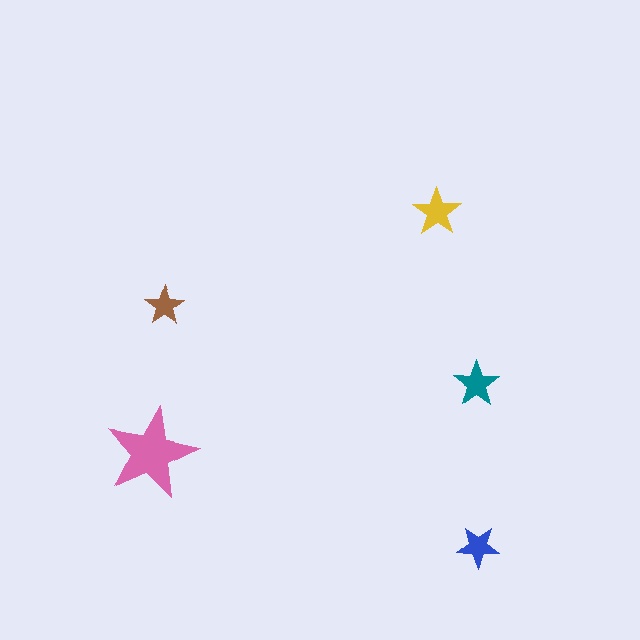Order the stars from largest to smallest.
the pink one, the yellow one, the teal one, the blue one, the brown one.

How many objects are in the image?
There are 5 objects in the image.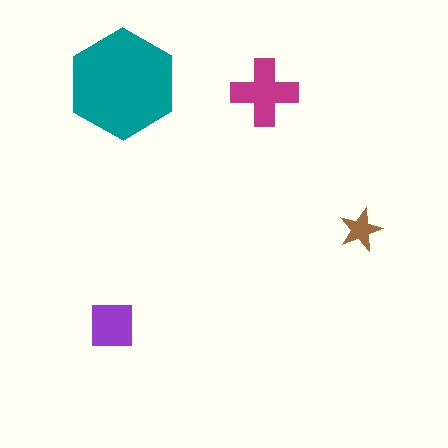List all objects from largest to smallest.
The teal hexagon, the magenta cross, the purple square, the brown star.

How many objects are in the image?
There are 4 objects in the image.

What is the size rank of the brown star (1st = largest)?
4th.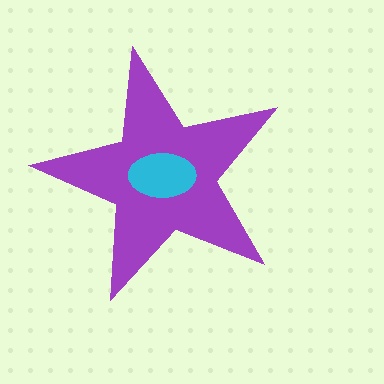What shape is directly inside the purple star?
The cyan ellipse.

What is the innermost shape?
The cyan ellipse.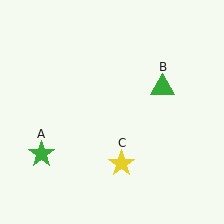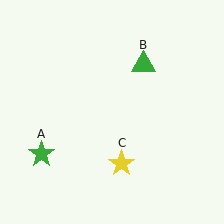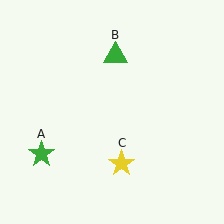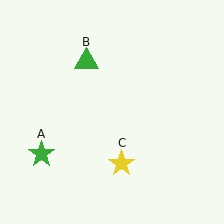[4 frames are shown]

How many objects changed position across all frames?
1 object changed position: green triangle (object B).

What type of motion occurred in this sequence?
The green triangle (object B) rotated counterclockwise around the center of the scene.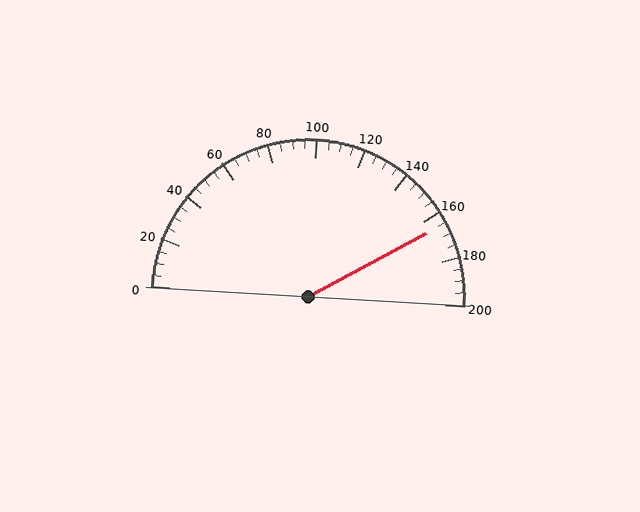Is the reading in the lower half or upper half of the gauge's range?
The reading is in the upper half of the range (0 to 200).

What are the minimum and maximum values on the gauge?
The gauge ranges from 0 to 200.